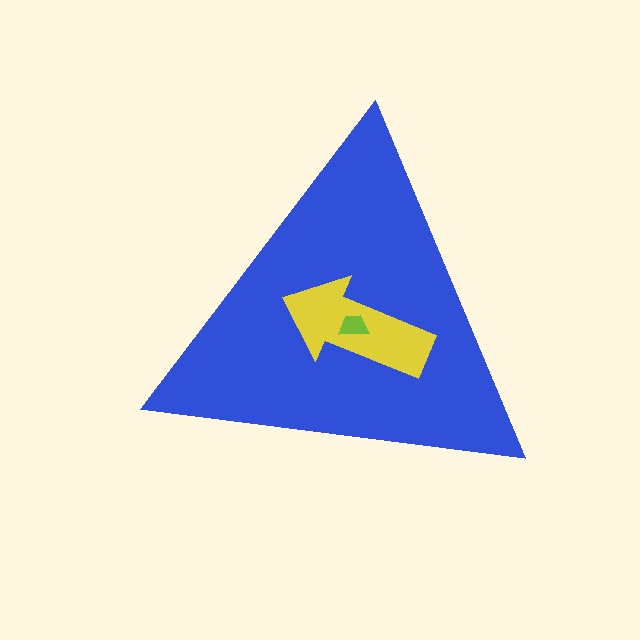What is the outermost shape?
The blue triangle.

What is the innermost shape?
The lime trapezoid.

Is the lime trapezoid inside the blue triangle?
Yes.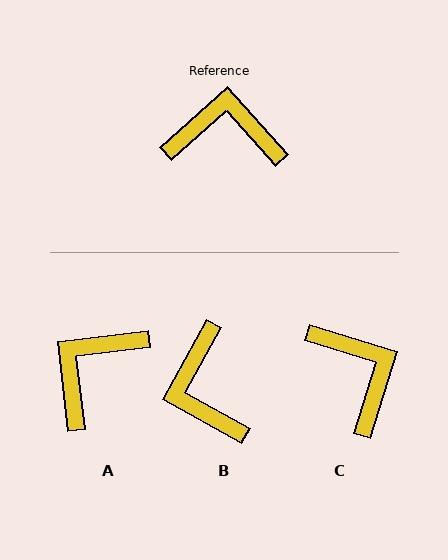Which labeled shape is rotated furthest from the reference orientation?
B, about 109 degrees away.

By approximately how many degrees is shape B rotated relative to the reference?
Approximately 109 degrees counter-clockwise.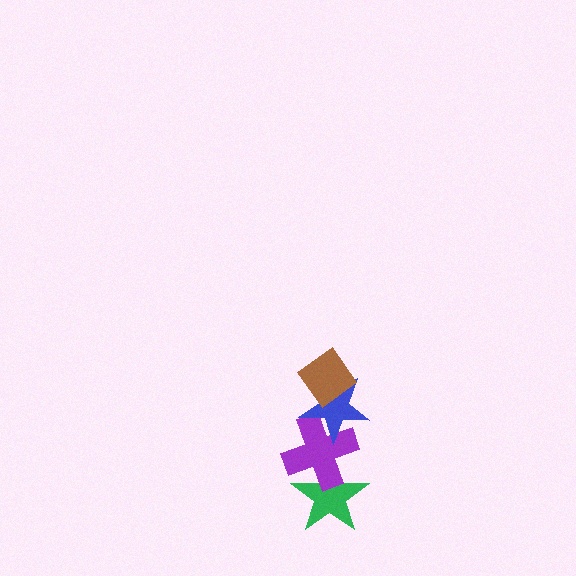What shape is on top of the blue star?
The brown diamond is on top of the blue star.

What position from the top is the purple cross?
The purple cross is 3rd from the top.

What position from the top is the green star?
The green star is 4th from the top.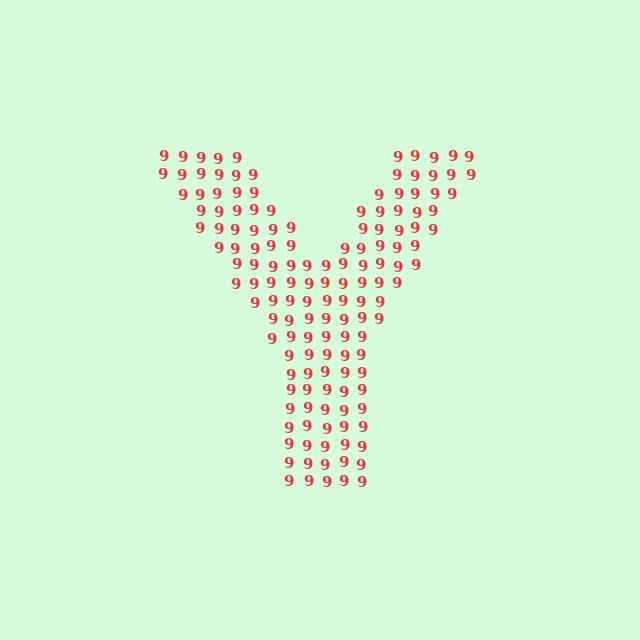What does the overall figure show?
The overall figure shows the letter Y.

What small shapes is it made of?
It is made of small digit 9's.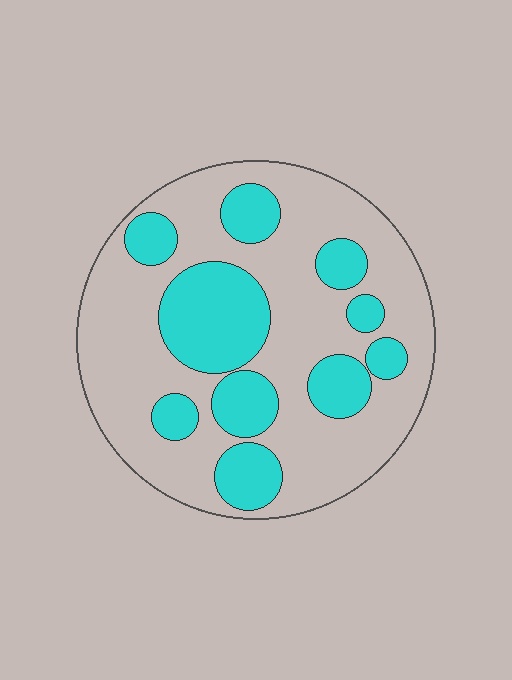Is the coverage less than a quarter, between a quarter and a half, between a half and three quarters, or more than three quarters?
Between a quarter and a half.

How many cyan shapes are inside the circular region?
10.